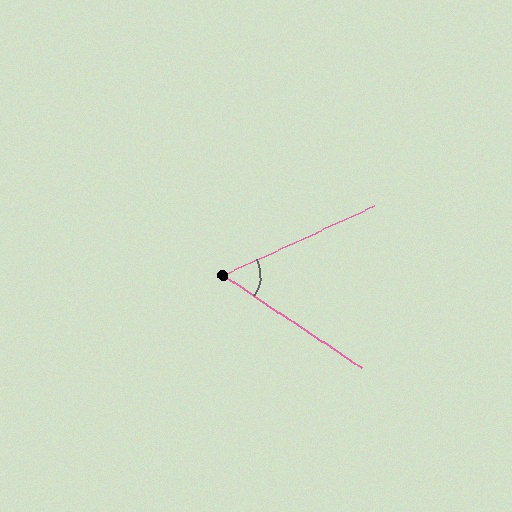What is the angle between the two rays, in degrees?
Approximately 58 degrees.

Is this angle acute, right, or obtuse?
It is acute.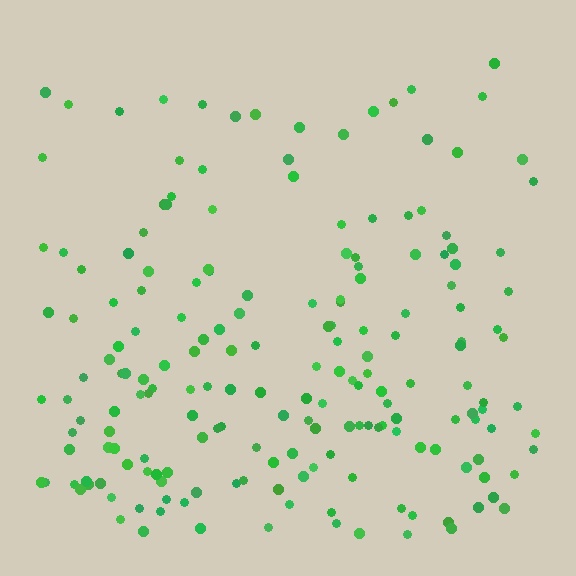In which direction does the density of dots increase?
From top to bottom, with the bottom side densest.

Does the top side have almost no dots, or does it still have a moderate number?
Still a moderate number, just noticeably fewer than the bottom.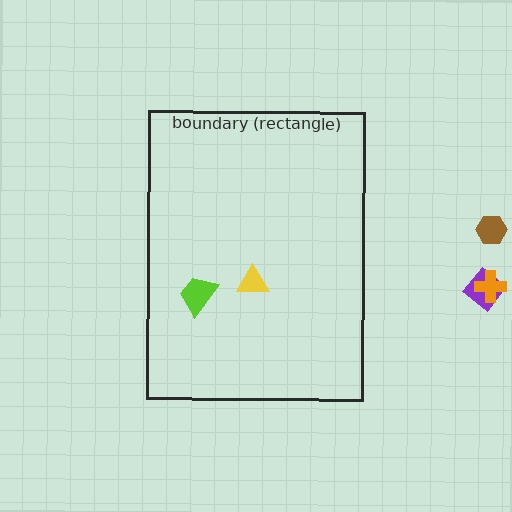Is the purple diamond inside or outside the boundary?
Outside.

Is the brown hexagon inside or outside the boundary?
Outside.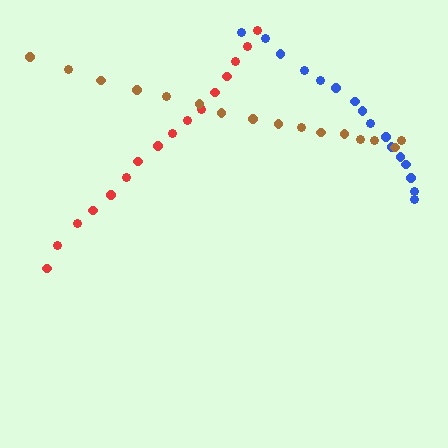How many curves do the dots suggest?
There are 3 distinct paths.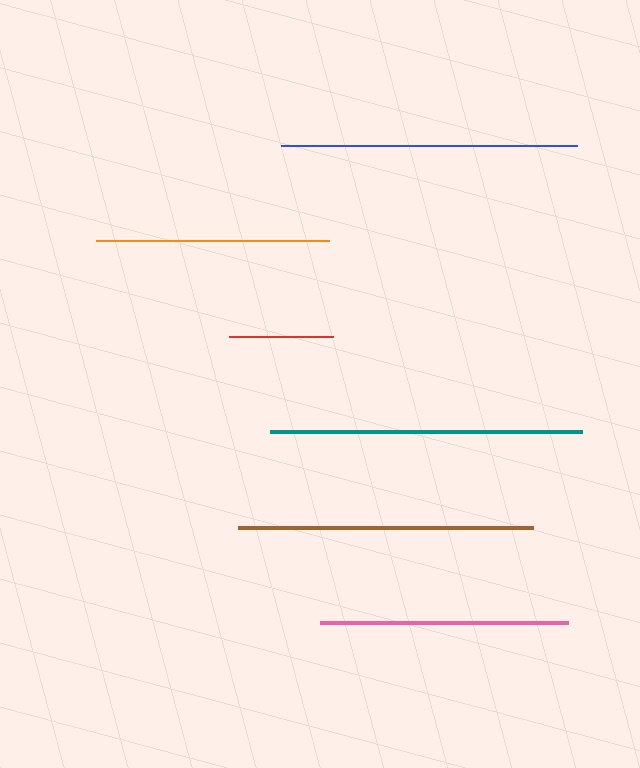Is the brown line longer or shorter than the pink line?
The brown line is longer than the pink line.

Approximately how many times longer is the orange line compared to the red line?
The orange line is approximately 2.2 times the length of the red line.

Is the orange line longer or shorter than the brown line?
The brown line is longer than the orange line.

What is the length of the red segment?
The red segment is approximately 105 pixels long.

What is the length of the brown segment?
The brown segment is approximately 295 pixels long.